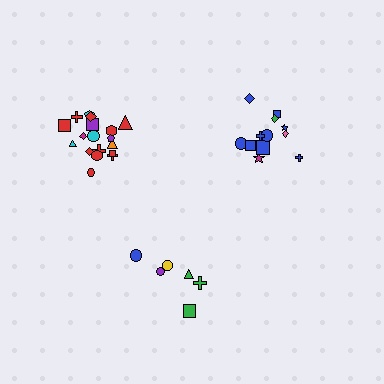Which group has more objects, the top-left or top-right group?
The top-left group.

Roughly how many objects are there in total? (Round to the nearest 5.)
Roughly 35 objects in total.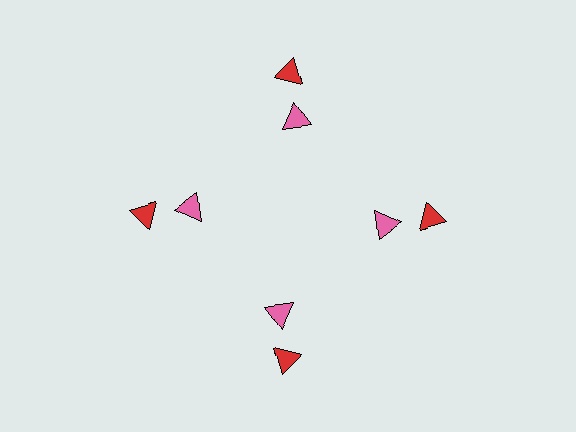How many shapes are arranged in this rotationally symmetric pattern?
There are 8 shapes, arranged in 4 groups of 2.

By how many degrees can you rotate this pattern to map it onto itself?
The pattern maps onto itself every 90 degrees of rotation.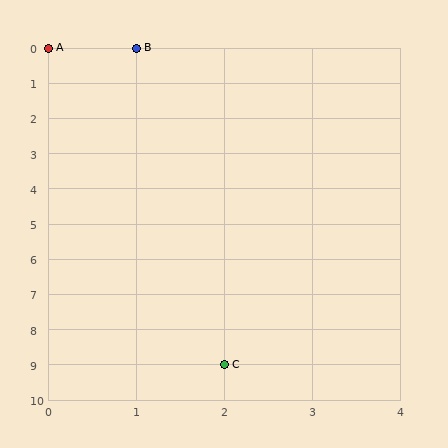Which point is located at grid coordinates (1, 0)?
Point B is at (1, 0).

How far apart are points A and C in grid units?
Points A and C are 2 columns and 9 rows apart (about 9.2 grid units diagonally).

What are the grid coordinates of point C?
Point C is at grid coordinates (2, 9).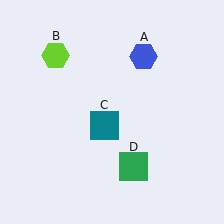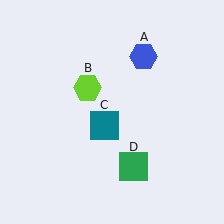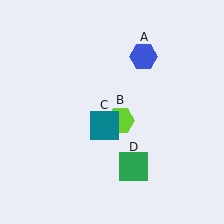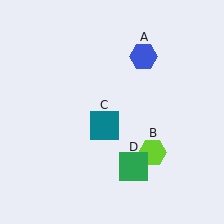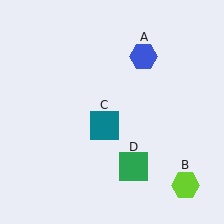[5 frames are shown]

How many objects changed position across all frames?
1 object changed position: lime hexagon (object B).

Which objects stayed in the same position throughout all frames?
Blue hexagon (object A) and teal square (object C) and green square (object D) remained stationary.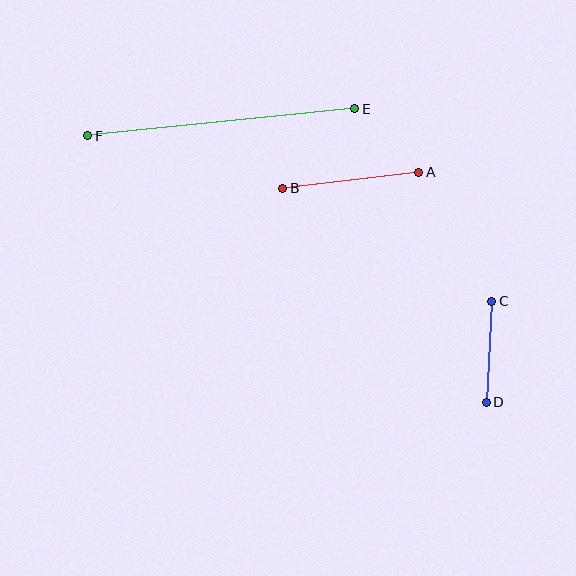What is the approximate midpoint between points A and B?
The midpoint is at approximately (351, 180) pixels.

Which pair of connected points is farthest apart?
Points E and F are farthest apart.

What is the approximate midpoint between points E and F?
The midpoint is at approximately (221, 122) pixels.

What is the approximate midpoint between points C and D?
The midpoint is at approximately (489, 352) pixels.